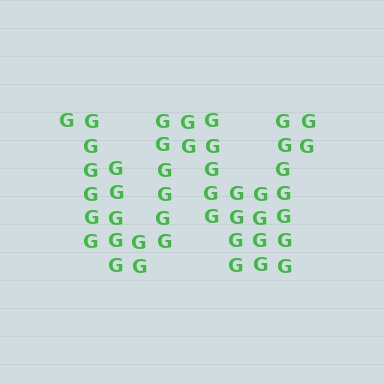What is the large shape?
The large shape is the letter W.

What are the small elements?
The small elements are letter G's.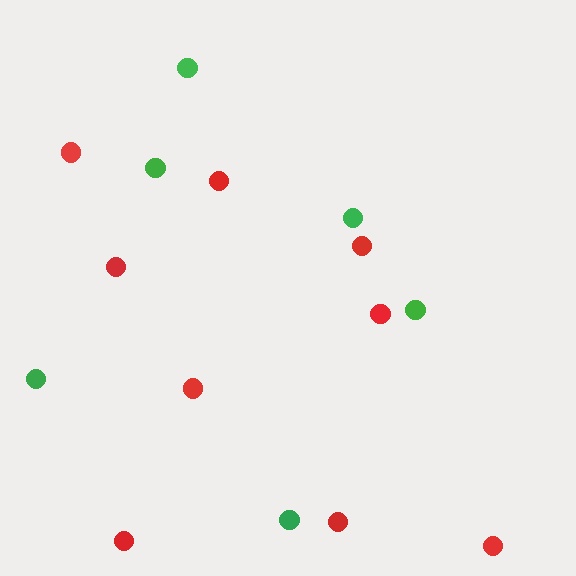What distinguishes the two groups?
There are 2 groups: one group of red circles (9) and one group of green circles (6).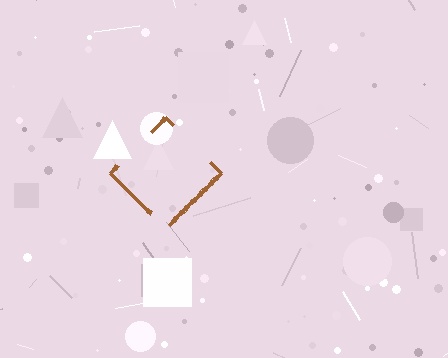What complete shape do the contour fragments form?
The contour fragments form a diamond.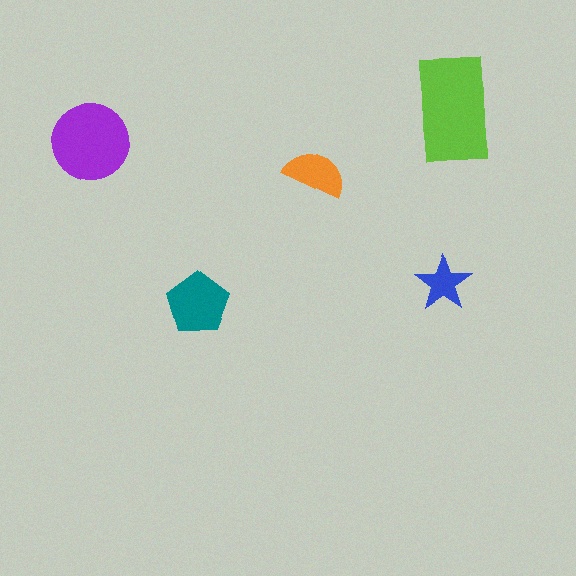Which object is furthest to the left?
The purple circle is leftmost.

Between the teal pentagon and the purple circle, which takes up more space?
The purple circle.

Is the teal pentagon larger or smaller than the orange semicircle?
Larger.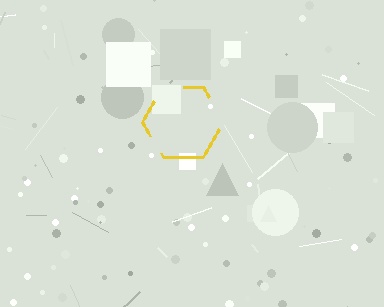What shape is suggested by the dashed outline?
The dashed outline suggests a hexagon.